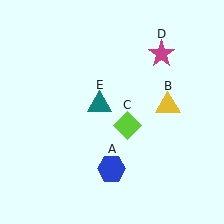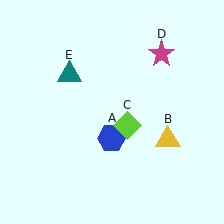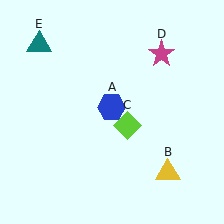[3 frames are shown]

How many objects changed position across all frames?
3 objects changed position: blue hexagon (object A), yellow triangle (object B), teal triangle (object E).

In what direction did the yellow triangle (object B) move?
The yellow triangle (object B) moved down.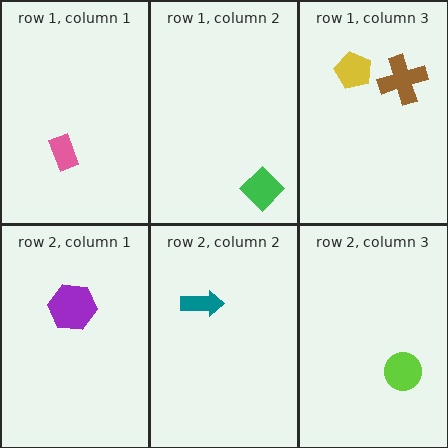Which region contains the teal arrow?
The row 2, column 2 region.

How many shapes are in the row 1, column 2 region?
1.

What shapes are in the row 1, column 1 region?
The pink rectangle.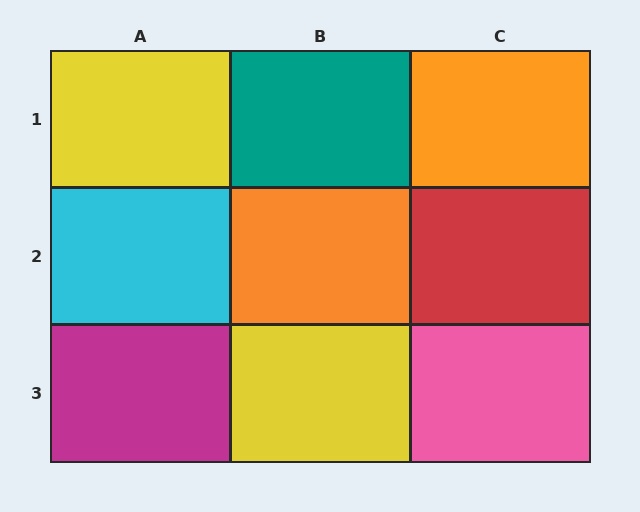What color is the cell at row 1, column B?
Teal.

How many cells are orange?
2 cells are orange.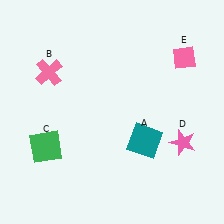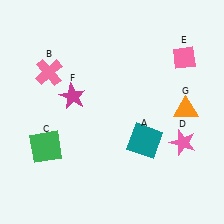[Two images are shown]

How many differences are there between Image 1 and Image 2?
There are 2 differences between the two images.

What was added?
A magenta star (F), an orange triangle (G) were added in Image 2.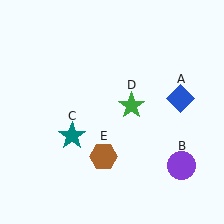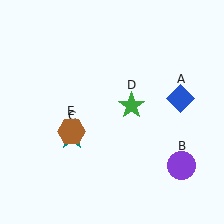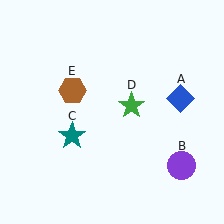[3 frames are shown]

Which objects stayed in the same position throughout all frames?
Blue diamond (object A) and purple circle (object B) and teal star (object C) and green star (object D) remained stationary.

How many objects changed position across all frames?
1 object changed position: brown hexagon (object E).